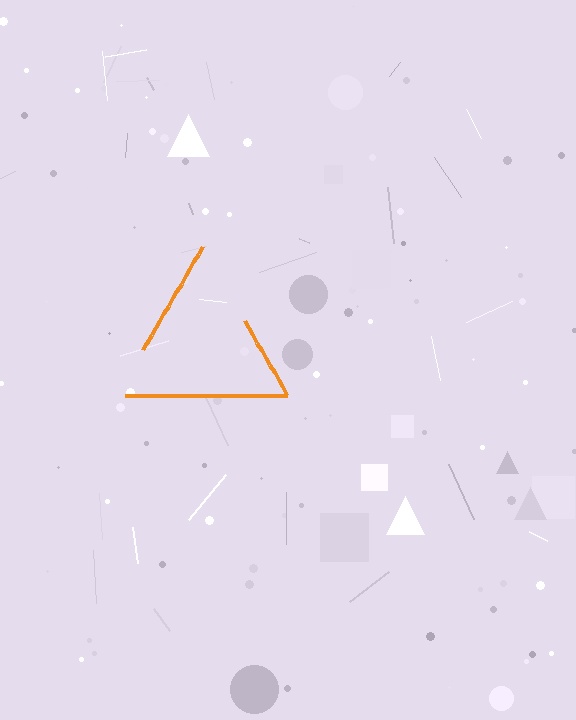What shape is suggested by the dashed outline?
The dashed outline suggests a triangle.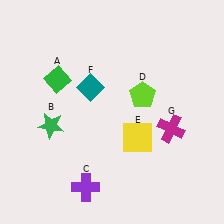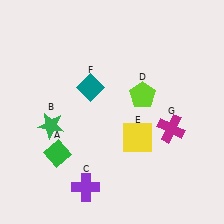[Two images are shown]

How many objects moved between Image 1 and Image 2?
1 object moved between the two images.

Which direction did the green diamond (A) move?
The green diamond (A) moved down.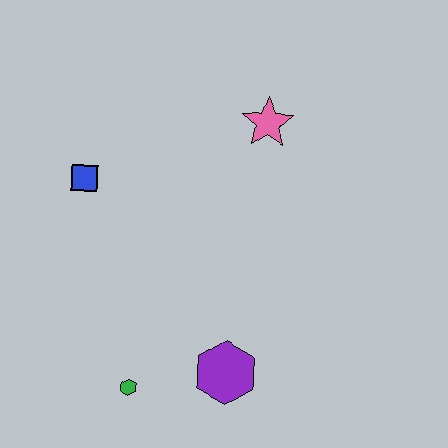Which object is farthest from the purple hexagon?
The pink star is farthest from the purple hexagon.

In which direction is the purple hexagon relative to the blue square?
The purple hexagon is below the blue square.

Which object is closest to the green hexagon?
The purple hexagon is closest to the green hexagon.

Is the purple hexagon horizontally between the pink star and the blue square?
Yes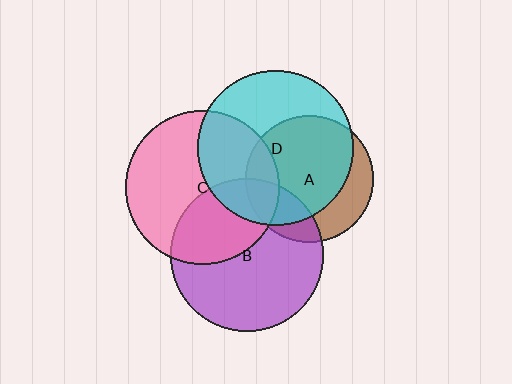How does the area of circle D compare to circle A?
Approximately 1.5 times.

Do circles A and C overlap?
Yes.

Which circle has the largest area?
Circle D (cyan).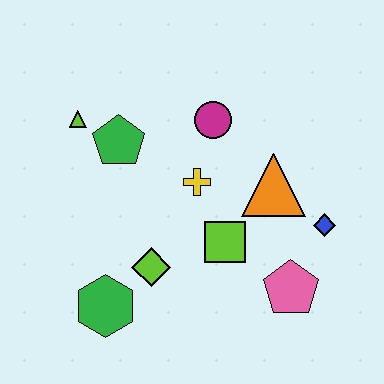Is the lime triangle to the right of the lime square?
No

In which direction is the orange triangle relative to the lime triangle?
The orange triangle is to the right of the lime triangle.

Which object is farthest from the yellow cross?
The green hexagon is farthest from the yellow cross.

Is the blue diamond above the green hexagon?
Yes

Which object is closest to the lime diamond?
The green hexagon is closest to the lime diamond.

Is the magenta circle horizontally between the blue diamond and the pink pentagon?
No